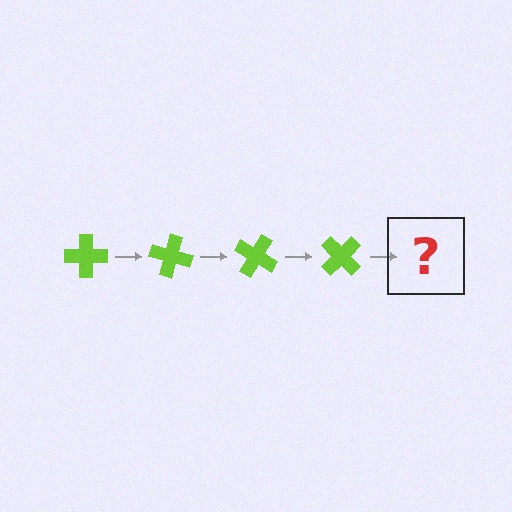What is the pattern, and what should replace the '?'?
The pattern is that the cross rotates 15 degrees each step. The '?' should be a lime cross rotated 60 degrees.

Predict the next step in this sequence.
The next step is a lime cross rotated 60 degrees.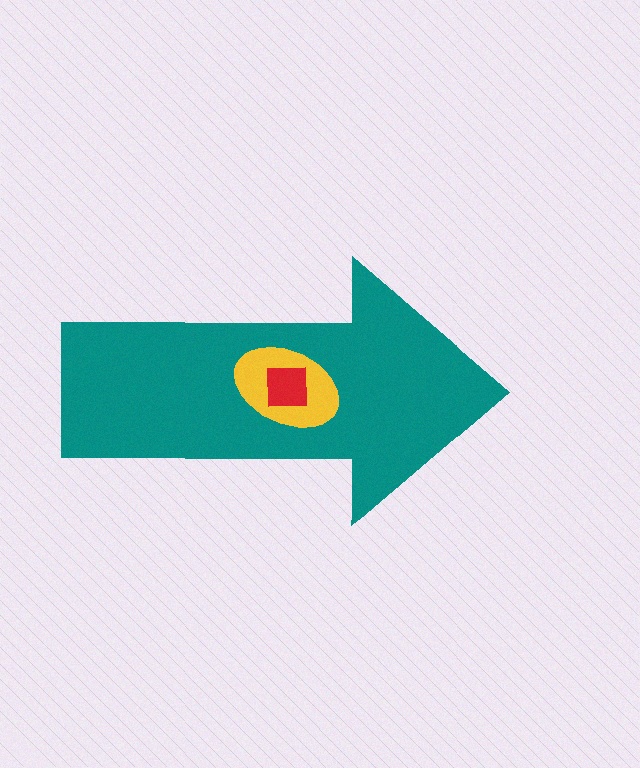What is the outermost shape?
The teal arrow.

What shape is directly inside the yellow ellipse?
The red square.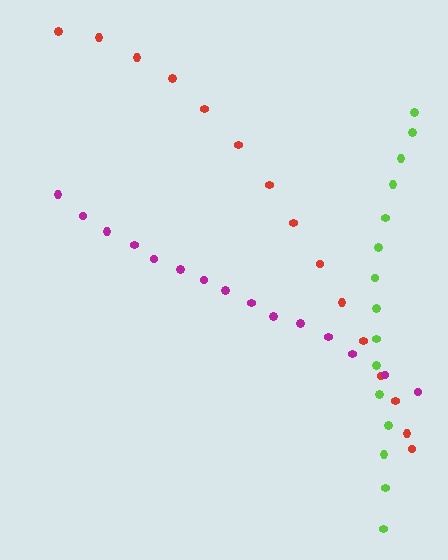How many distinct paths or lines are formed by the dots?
There are 3 distinct paths.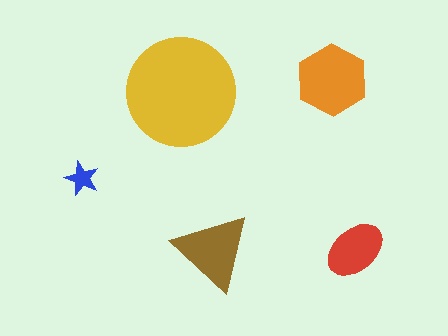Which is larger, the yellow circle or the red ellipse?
The yellow circle.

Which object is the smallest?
The blue star.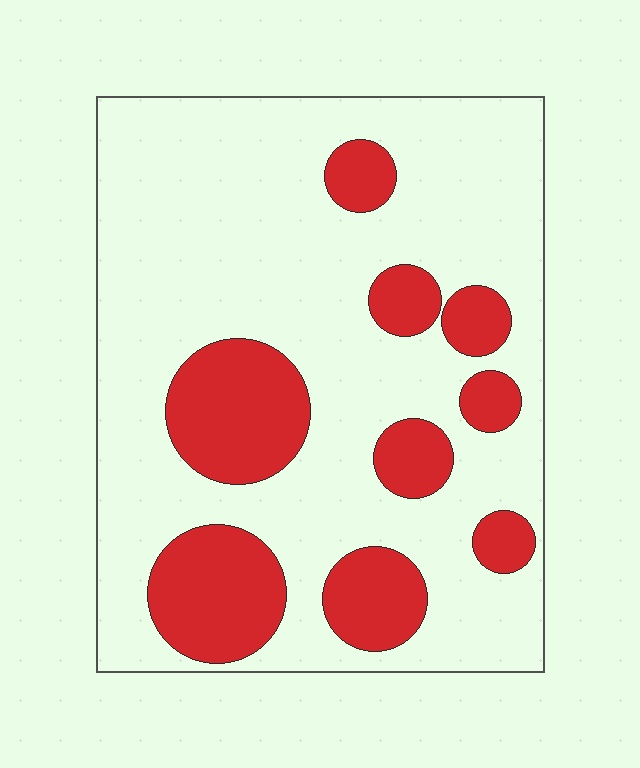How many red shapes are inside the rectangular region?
9.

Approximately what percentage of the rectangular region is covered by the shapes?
Approximately 25%.